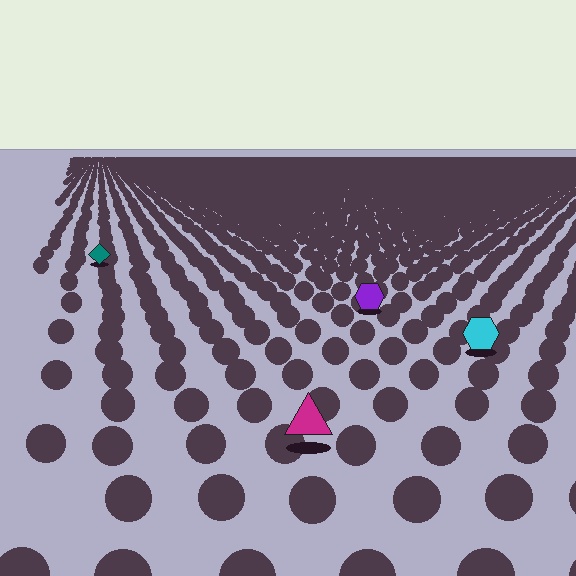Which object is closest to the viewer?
The magenta triangle is closest. The texture marks near it are larger and more spread out.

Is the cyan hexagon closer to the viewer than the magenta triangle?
No. The magenta triangle is closer — you can tell from the texture gradient: the ground texture is coarser near it.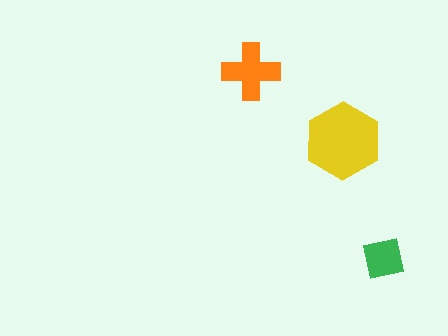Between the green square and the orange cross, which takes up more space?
The orange cross.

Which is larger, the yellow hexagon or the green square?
The yellow hexagon.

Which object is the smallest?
The green square.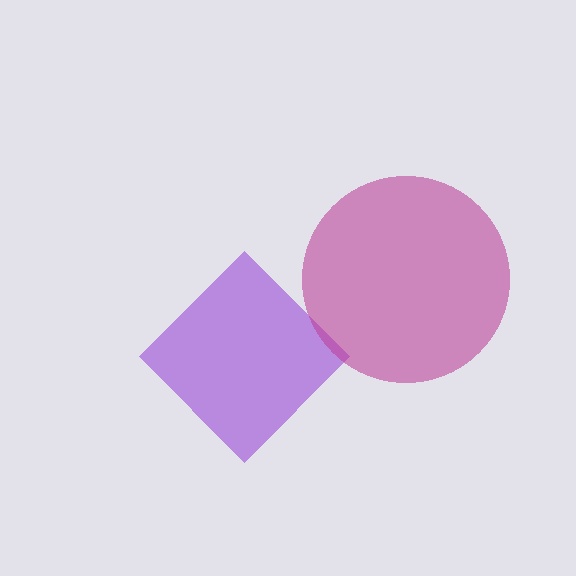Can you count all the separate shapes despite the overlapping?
Yes, there are 2 separate shapes.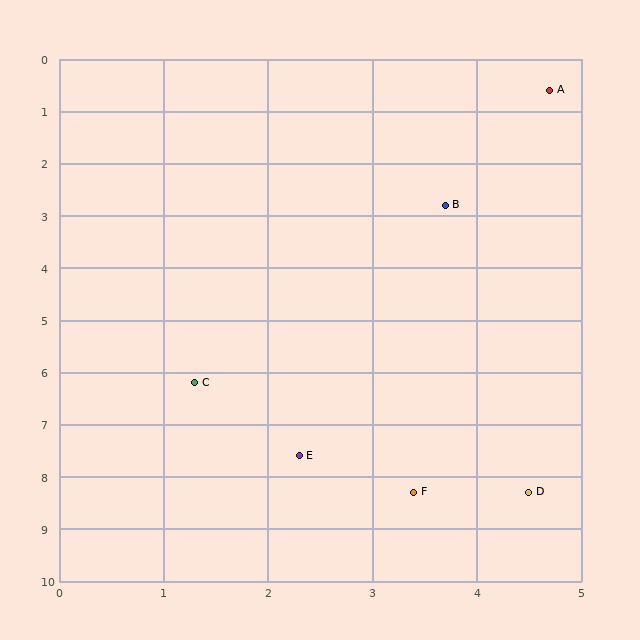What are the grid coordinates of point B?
Point B is at approximately (3.7, 2.8).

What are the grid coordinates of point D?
Point D is at approximately (4.5, 8.3).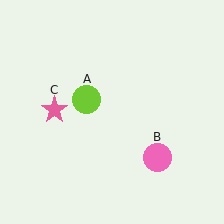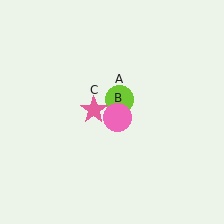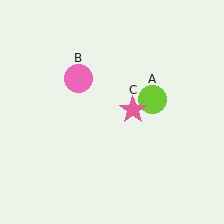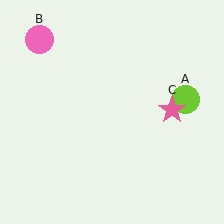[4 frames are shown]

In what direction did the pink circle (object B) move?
The pink circle (object B) moved up and to the left.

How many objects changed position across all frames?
3 objects changed position: lime circle (object A), pink circle (object B), pink star (object C).